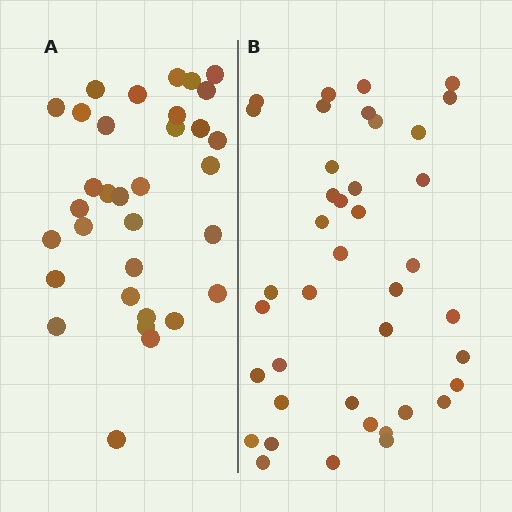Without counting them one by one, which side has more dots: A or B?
Region B (the right region) has more dots.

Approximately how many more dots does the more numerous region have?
Region B has roughly 8 or so more dots than region A.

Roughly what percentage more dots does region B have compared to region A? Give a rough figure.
About 20% more.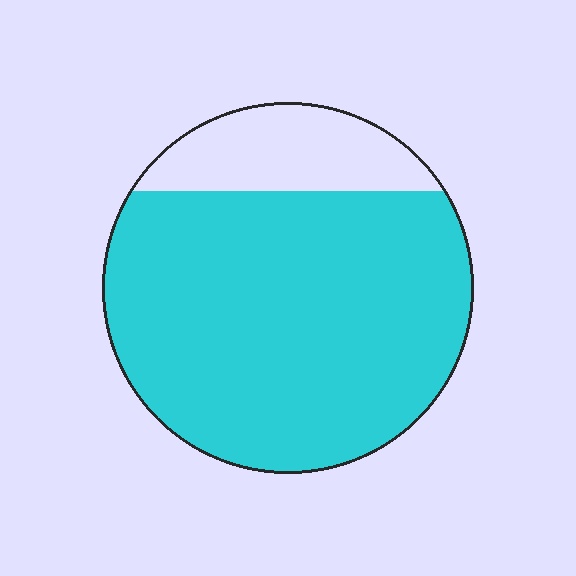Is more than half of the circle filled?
Yes.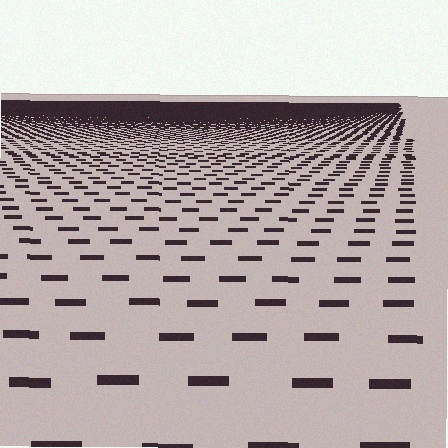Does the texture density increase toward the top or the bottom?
Density increases toward the top.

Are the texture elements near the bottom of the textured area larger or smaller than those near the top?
Larger. Near the bottom, elements are closer to the viewer and appear at a bigger on-screen size.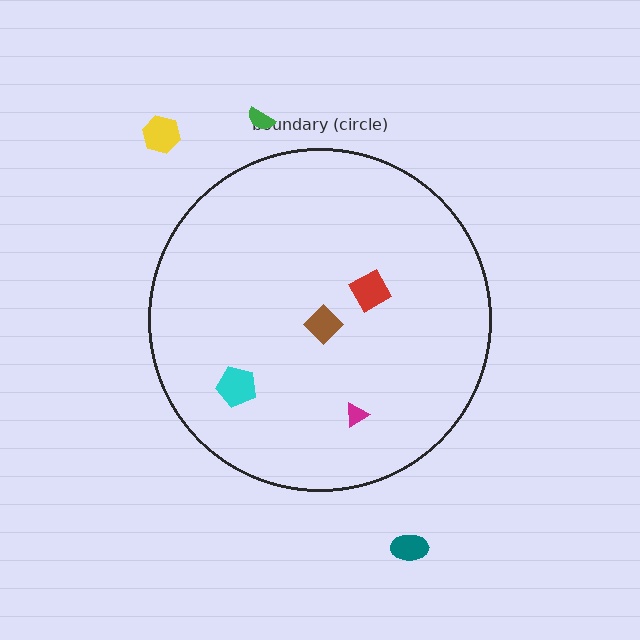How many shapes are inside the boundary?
4 inside, 3 outside.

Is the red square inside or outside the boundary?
Inside.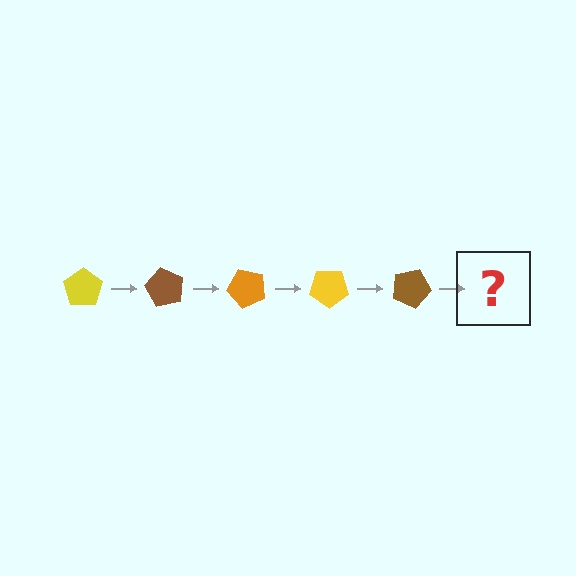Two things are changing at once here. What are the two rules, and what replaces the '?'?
The two rules are that it rotates 60 degrees each step and the color cycles through yellow, brown, and orange. The '?' should be an orange pentagon, rotated 300 degrees from the start.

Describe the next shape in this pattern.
It should be an orange pentagon, rotated 300 degrees from the start.